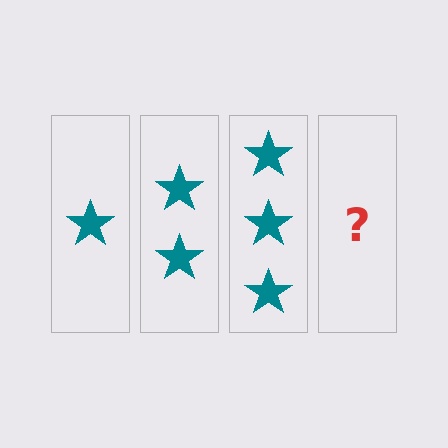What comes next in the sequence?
The next element should be 4 stars.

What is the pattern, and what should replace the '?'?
The pattern is that each step adds one more star. The '?' should be 4 stars.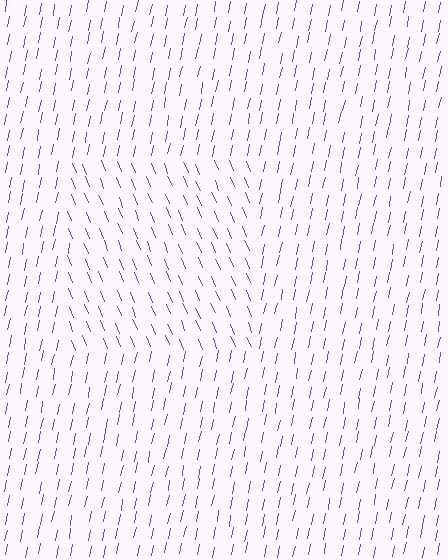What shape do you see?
I see a rectangle.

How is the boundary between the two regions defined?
The boundary is defined purely by a change in line orientation (approximately 34 degrees difference). All lines are the same color and thickness.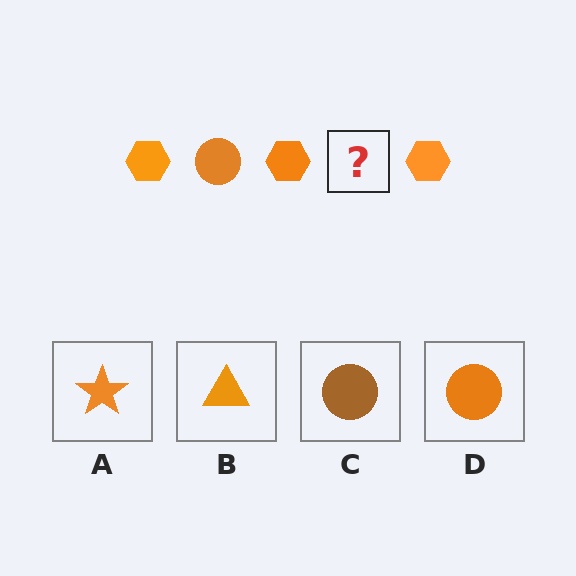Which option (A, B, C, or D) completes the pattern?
D.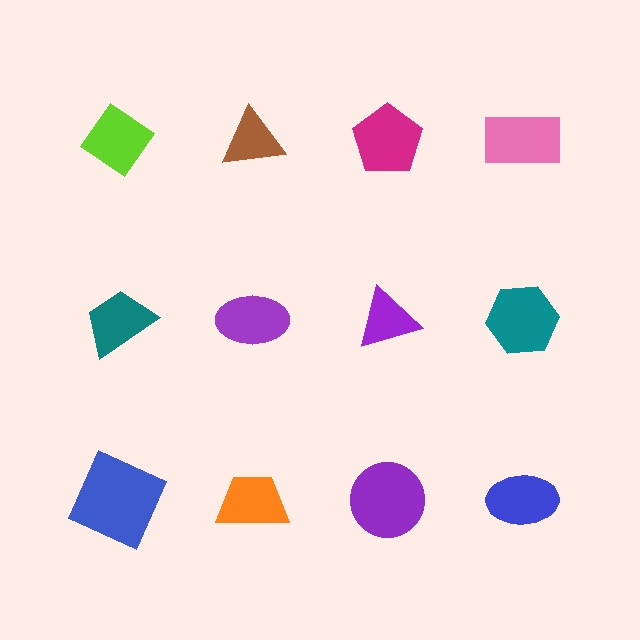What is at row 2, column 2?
A purple ellipse.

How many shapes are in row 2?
4 shapes.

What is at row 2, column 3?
A purple triangle.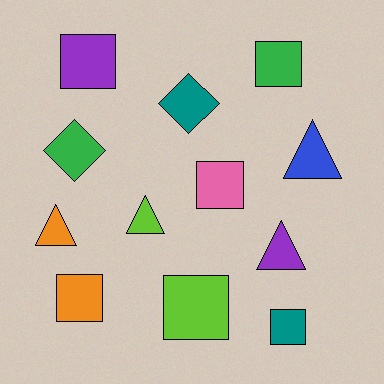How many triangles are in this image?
There are 4 triangles.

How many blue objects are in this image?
There is 1 blue object.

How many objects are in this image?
There are 12 objects.